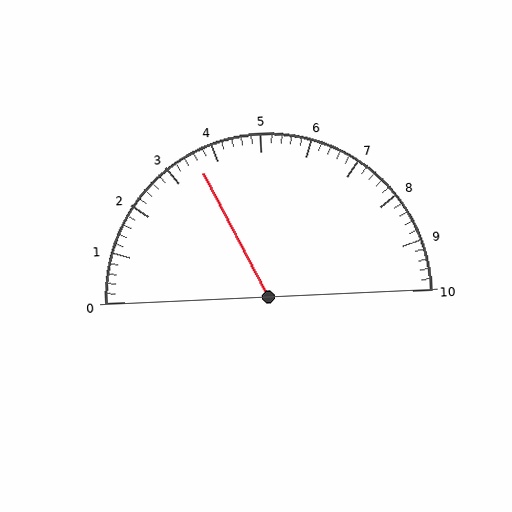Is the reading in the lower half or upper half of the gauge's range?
The reading is in the lower half of the range (0 to 10).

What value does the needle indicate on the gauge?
The needle indicates approximately 3.6.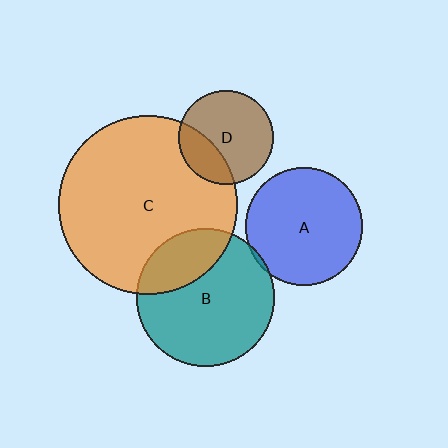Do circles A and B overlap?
Yes.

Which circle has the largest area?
Circle C (orange).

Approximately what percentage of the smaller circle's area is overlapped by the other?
Approximately 5%.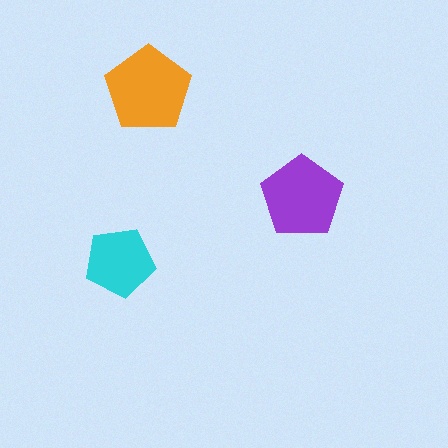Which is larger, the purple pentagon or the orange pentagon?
The orange one.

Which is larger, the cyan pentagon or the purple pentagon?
The purple one.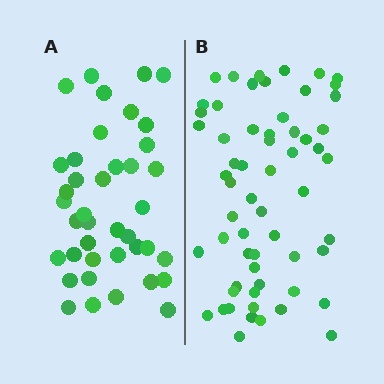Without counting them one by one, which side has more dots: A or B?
Region B (the right region) has more dots.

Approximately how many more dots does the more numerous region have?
Region B has approximately 20 more dots than region A.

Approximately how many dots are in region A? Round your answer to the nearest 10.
About 40 dots.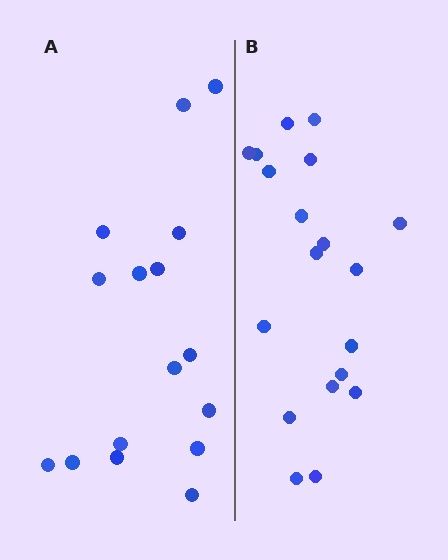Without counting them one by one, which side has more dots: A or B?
Region B (the right region) has more dots.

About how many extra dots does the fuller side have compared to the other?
Region B has just a few more — roughly 2 or 3 more dots than region A.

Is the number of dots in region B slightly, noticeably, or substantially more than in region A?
Region B has only slightly more — the two regions are fairly close. The ratio is roughly 1.2 to 1.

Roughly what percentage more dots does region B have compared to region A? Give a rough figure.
About 20% more.